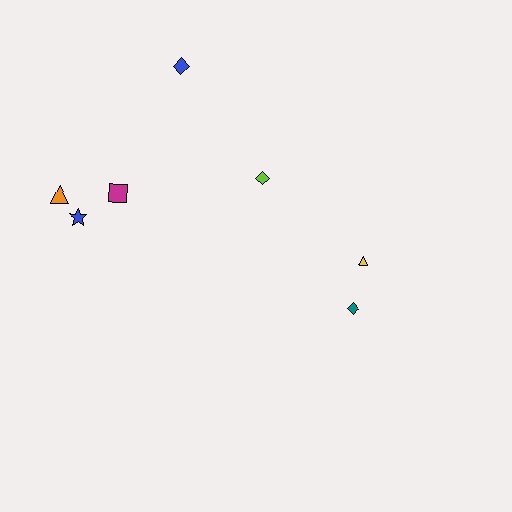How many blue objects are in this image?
There are 2 blue objects.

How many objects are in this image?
There are 7 objects.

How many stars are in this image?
There is 1 star.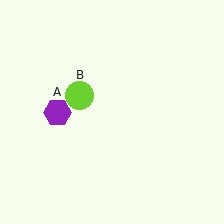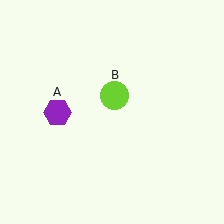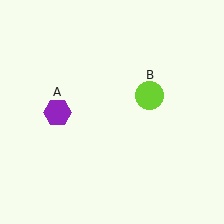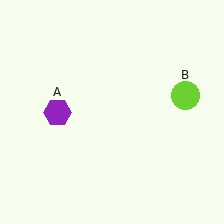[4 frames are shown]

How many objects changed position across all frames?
1 object changed position: lime circle (object B).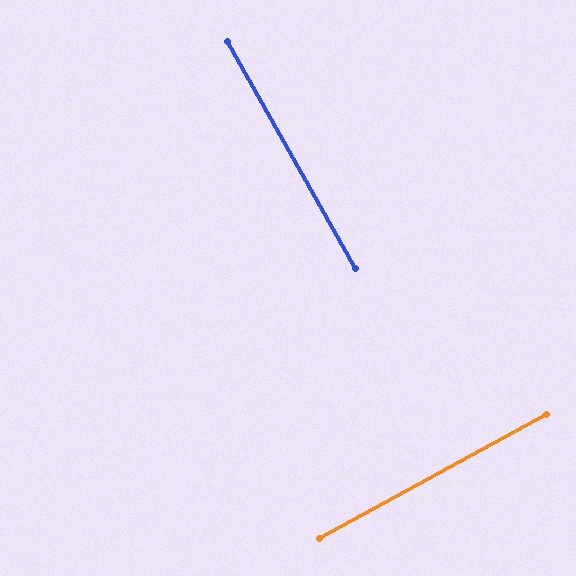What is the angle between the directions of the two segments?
Approximately 89 degrees.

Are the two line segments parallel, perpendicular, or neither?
Perpendicular — they meet at approximately 89°.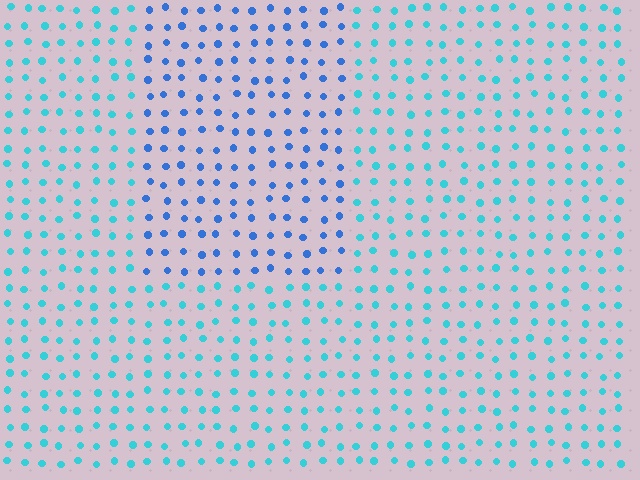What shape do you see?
I see a rectangle.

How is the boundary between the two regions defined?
The boundary is defined purely by a slight shift in hue (about 35 degrees). Spacing, size, and orientation are identical on both sides.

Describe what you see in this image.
The image is filled with small cyan elements in a uniform arrangement. A rectangle-shaped region is visible where the elements are tinted to a slightly different hue, forming a subtle color boundary.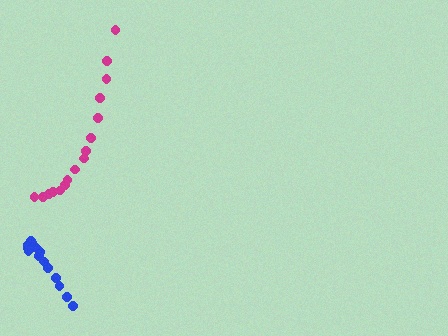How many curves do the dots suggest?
There are 2 distinct paths.